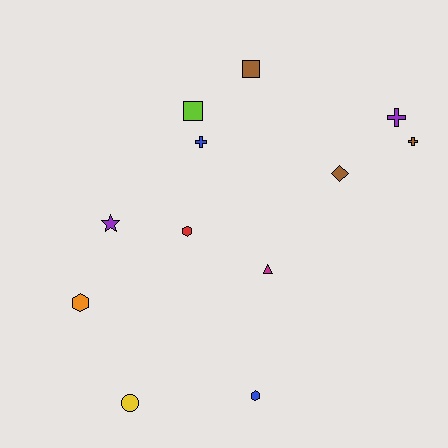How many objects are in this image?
There are 12 objects.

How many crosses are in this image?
There are 3 crosses.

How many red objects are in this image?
There is 1 red object.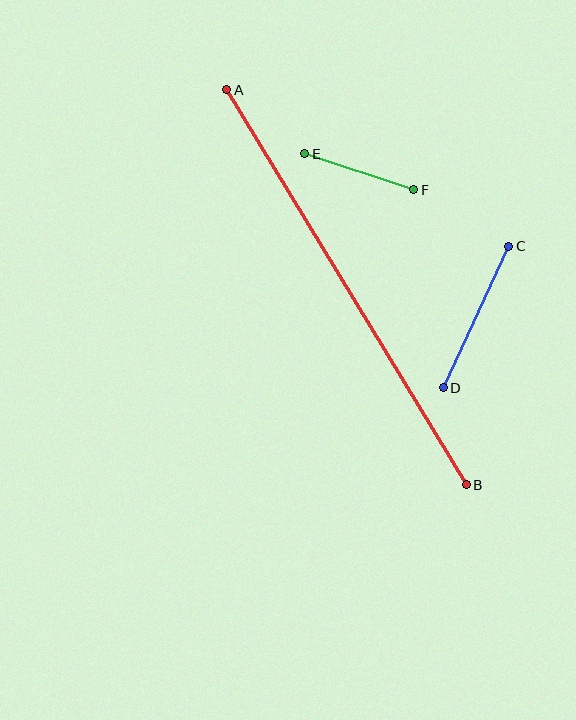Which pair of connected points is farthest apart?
Points A and B are farthest apart.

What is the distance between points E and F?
The distance is approximately 115 pixels.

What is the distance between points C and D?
The distance is approximately 156 pixels.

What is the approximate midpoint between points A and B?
The midpoint is at approximately (347, 287) pixels.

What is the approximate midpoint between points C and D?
The midpoint is at approximately (476, 317) pixels.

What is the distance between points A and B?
The distance is approximately 462 pixels.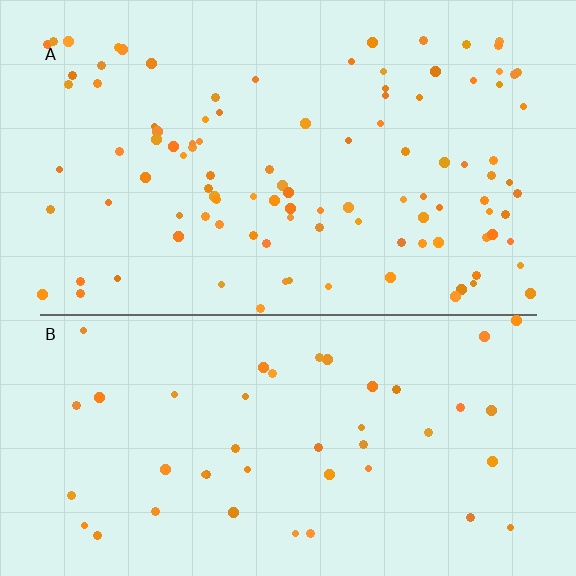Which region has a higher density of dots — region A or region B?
A (the top).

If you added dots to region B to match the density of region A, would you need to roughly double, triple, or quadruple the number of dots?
Approximately double.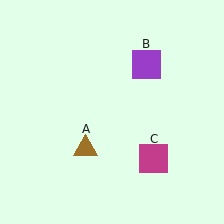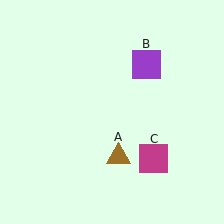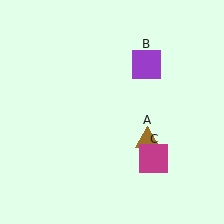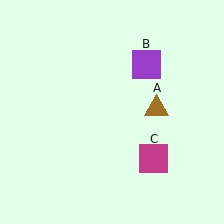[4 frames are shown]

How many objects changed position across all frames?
1 object changed position: brown triangle (object A).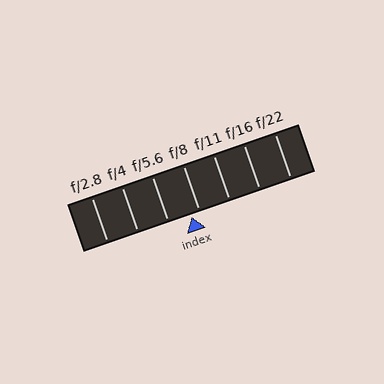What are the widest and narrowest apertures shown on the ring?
The widest aperture shown is f/2.8 and the narrowest is f/22.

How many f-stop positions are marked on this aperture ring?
There are 7 f-stop positions marked.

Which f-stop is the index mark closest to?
The index mark is closest to f/8.